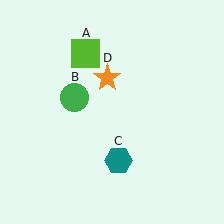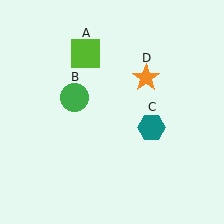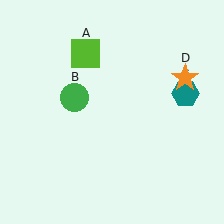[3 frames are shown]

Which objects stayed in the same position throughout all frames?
Lime square (object A) and green circle (object B) remained stationary.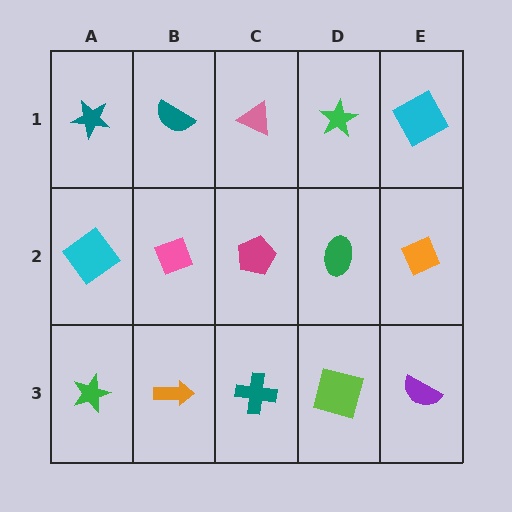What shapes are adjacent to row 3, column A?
A cyan diamond (row 2, column A), an orange arrow (row 3, column B).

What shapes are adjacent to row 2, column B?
A teal semicircle (row 1, column B), an orange arrow (row 3, column B), a cyan diamond (row 2, column A), a magenta pentagon (row 2, column C).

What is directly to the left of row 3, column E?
A lime square.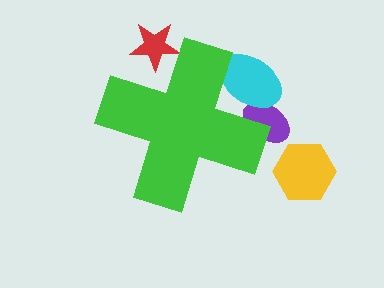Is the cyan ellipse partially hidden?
Yes, the cyan ellipse is partially hidden behind the green cross.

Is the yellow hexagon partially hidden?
No, the yellow hexagon is fully visible.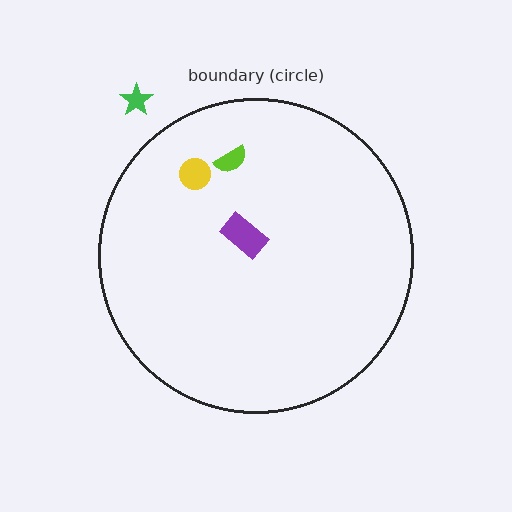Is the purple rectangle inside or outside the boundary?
Inside.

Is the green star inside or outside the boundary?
Outside.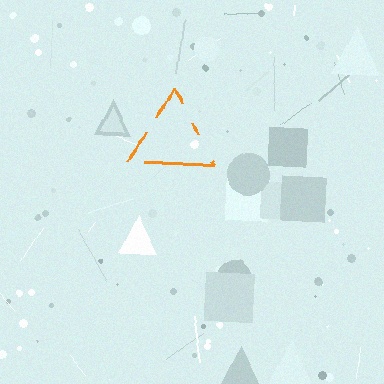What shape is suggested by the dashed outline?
The dashed outline suggests a triangle.